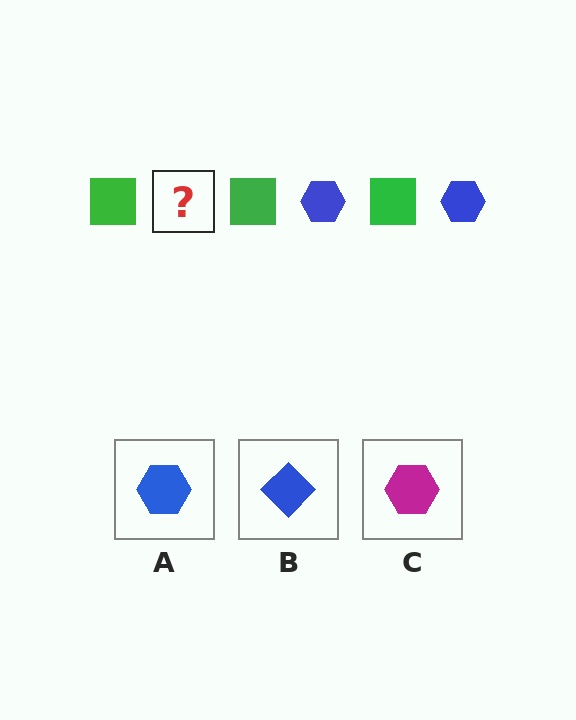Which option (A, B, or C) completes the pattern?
A.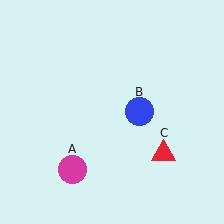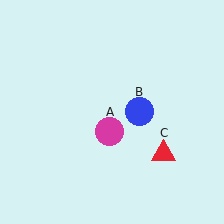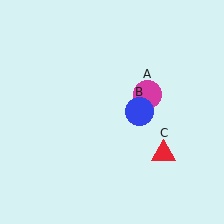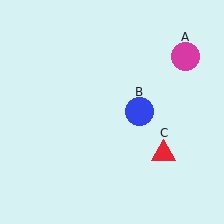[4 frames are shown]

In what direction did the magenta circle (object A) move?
The magenta circle (object A) moved up and to the right.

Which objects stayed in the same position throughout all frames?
Blue circle (object B) and red triangle (object C) remained stationary.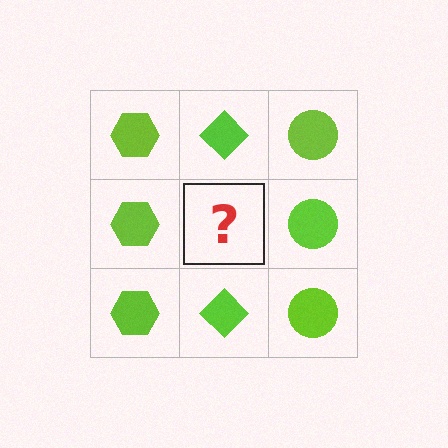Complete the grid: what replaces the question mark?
The question mark should be replaced with a lime diamond.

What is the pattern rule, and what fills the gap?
The rule is that each column has a consistent shape. The gap should be filled with a lime diamond.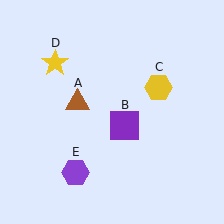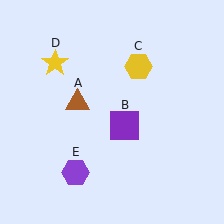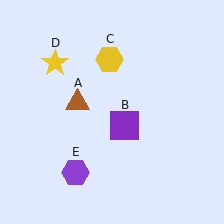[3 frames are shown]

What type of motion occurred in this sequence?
The yellow hexagon (object C) rotated counterclockwise around the center of the scene.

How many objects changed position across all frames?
1 object changed position: yellow hexagon (object C).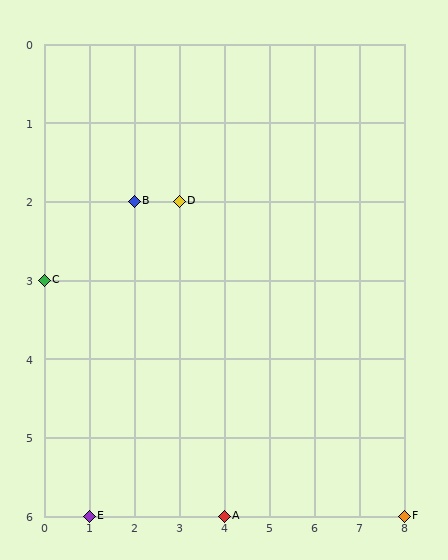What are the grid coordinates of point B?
Point B is at grid coordinates (2, 2).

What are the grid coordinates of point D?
Point D is at grid coordinates (3, 2).